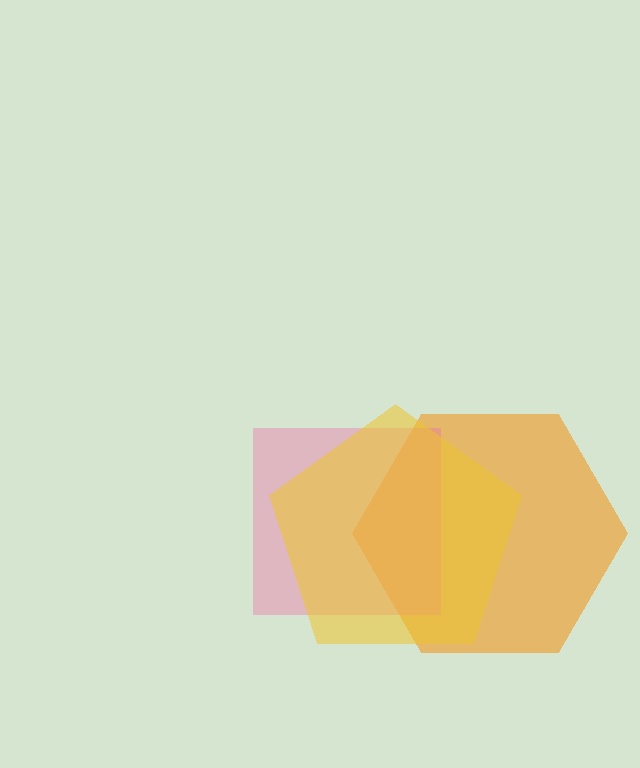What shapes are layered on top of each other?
The layered shapes are: an orange hexagon, a pink square, a yellow pentagon.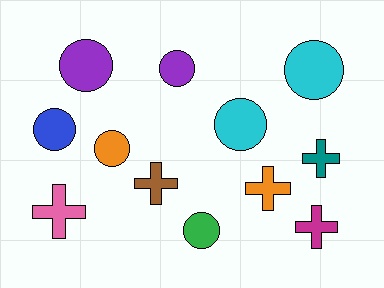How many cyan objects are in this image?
There are 2 cyan objects.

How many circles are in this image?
There are 7 circles.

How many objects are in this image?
There are 12 objects.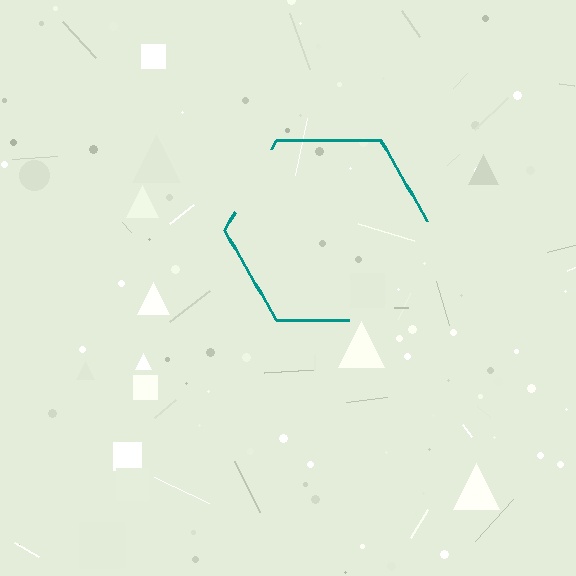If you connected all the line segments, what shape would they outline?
They would outline a hexagon.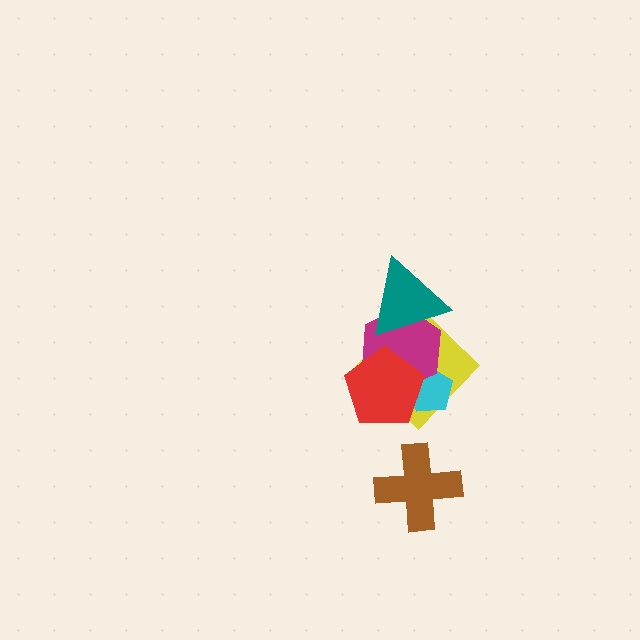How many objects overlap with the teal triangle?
2 objects overlap with the teal triangle.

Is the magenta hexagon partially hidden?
Yes, it is partially covered by another shape.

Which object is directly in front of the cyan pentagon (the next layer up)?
The magenta hexagon is directly in front of the cyan pentagon.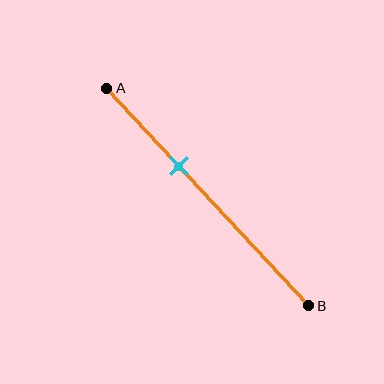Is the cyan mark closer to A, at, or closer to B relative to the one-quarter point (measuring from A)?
The cyan mark is closer to point B than the one-quarter point of segment AB.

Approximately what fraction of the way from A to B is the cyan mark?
The cyan mark is approximately 35% of the way from A to B.